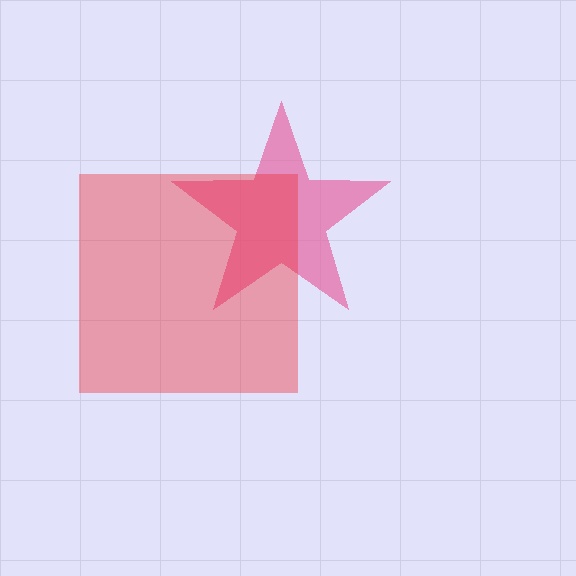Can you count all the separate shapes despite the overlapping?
Yes, there are 2 separate shapes.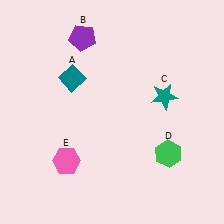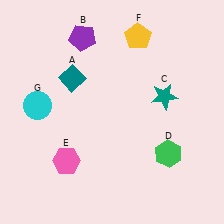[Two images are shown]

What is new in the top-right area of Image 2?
A yellow pentagon (F) was added in the top-right area of Image 2.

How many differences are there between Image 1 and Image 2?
There are 2 differences between the two images.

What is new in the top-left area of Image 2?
A cyan circle (G) was added in the top-left area of Image 2.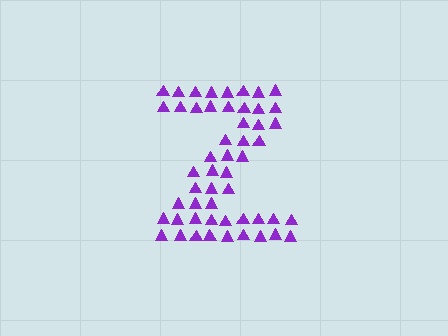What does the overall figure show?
The overall figure shows the letter Z.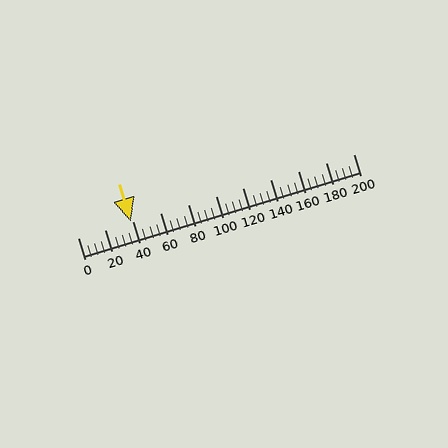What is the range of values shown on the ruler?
The ruler shows values from 0 to 200.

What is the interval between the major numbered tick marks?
The major tick marks are spaced 20 units apart.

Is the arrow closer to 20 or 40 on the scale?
The arrow is closer to 40.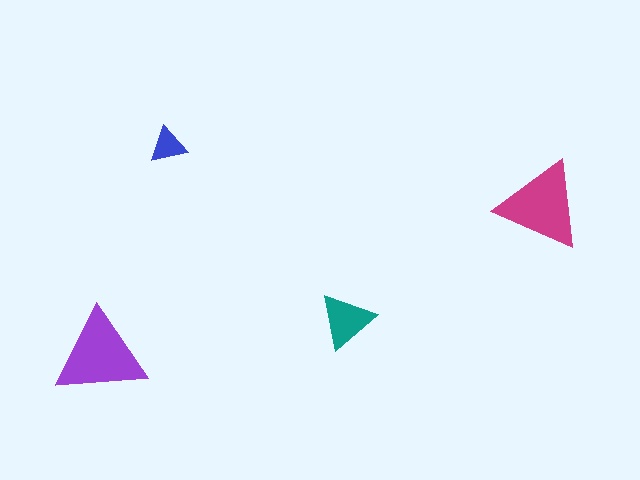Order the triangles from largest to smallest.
the purple one, the magenta one, the teal one, the blue one.